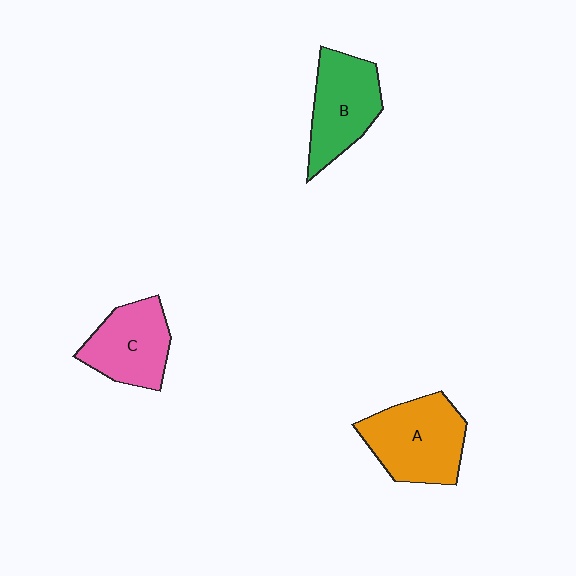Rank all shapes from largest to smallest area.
From largest to smallest: A (orange), B (green), C (pink).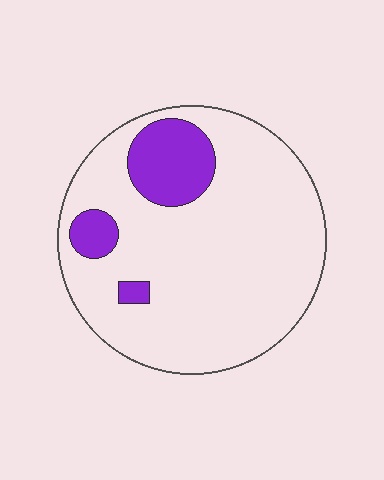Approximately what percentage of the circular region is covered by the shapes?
Approximately 15%.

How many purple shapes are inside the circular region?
3.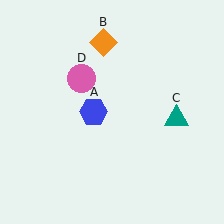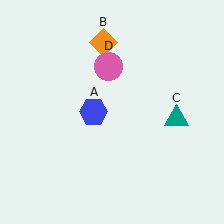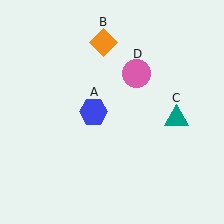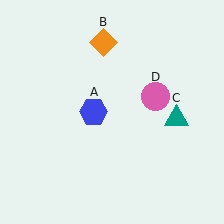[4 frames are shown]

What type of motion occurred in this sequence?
The pink circle (object D) rotated clockwise around the center of the scene.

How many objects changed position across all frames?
1 object changed position: pink circle (object D).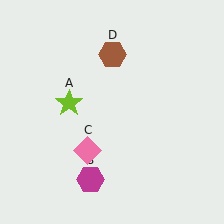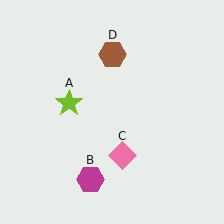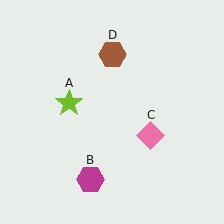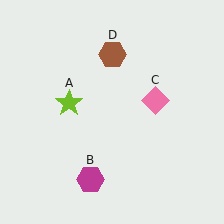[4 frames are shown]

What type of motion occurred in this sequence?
The pink diamond (object C) rotated counterclockwise around the center of the scene.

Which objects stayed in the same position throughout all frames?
Lime star (object A) and magenta hexagon (object B) and brown hexagon (object D) remained stationary.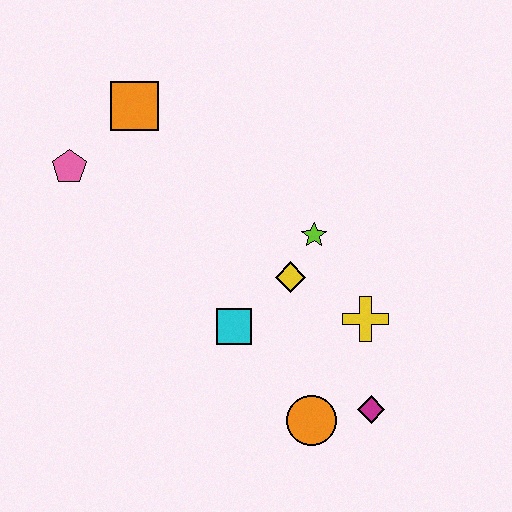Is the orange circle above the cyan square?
No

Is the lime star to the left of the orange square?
No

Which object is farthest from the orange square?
The magenta diamond is farthest from the orange square.